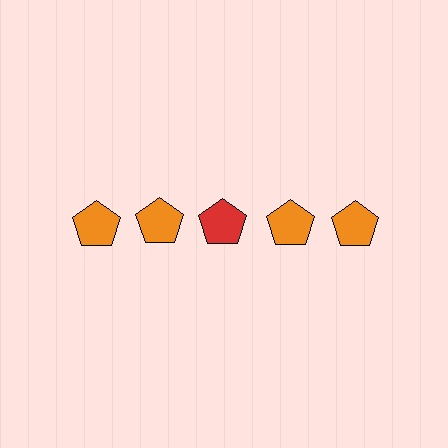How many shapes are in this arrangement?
There are 5 shapes arranged in a grid pattern.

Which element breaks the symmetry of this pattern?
The red pentagon in the top row, center column breaks the symmetry. All other shapes are orange pentagons.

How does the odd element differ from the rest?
It has a different color: red instead of orange.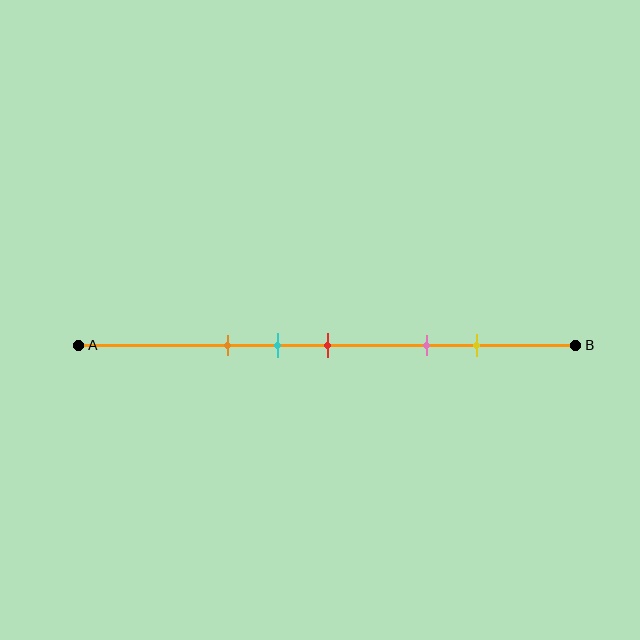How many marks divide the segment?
There are 5 marks dividing the segment.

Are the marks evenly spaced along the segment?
No, the marks are not evenly spaced.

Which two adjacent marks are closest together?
The cyan and red marks are the closest adjacent pair.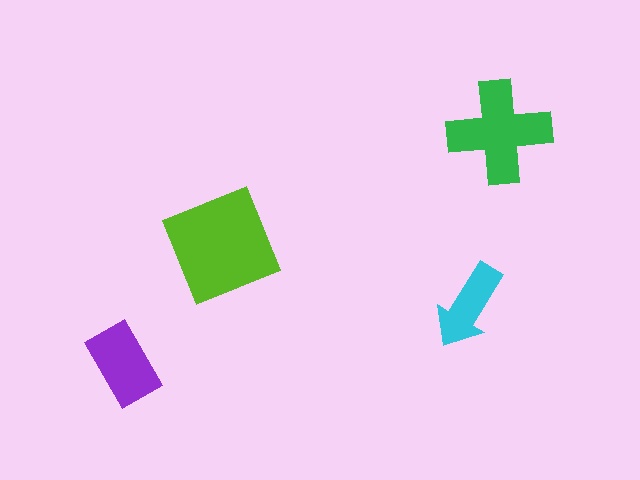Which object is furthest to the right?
The green cross is rightmost.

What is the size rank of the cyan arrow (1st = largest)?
4th.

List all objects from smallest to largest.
The cyan arrow, the purple rectangle, the green cross, the lime diamond.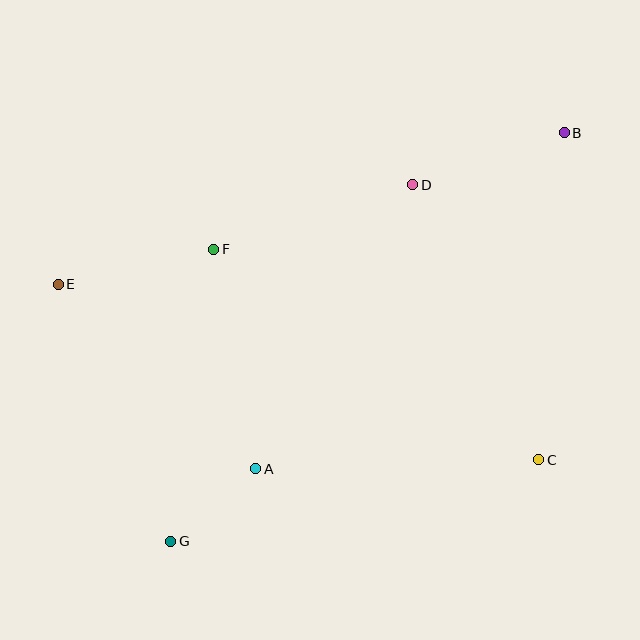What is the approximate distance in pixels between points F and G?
The distance between F and G is approximately 295 pixels.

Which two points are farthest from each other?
Points B and G are farthest from each other.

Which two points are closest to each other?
Points A and G are closest to each other.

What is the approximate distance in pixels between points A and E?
The distance between A and E is approximately 270 pixels.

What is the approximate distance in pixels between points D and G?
The distance between D and G is approximately 431 pixels.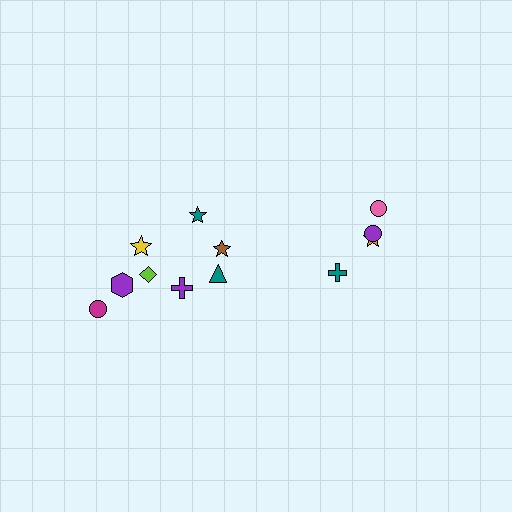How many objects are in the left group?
There are 8 objects.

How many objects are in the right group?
There are 4 objects.